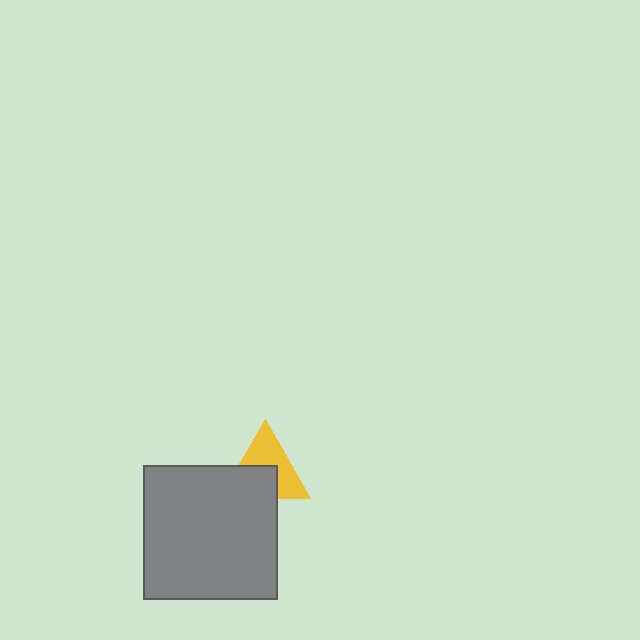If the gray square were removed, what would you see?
You would see the complete yellow triangle.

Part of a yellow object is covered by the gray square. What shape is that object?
It is a triangle.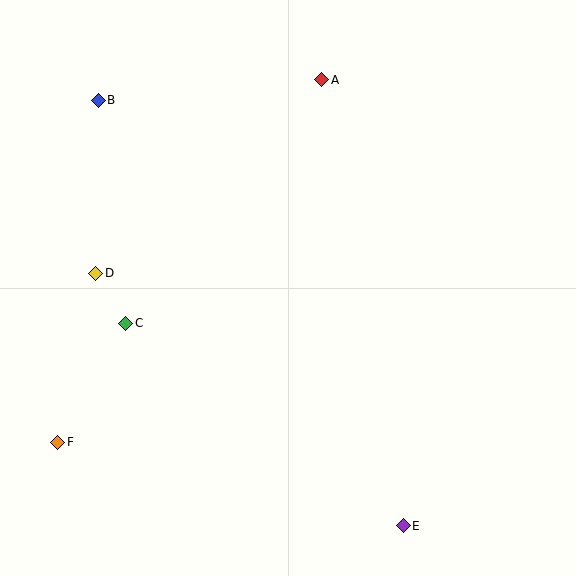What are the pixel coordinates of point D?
Point D is at (96, 273).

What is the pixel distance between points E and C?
The distance between E and C is 344 pixels.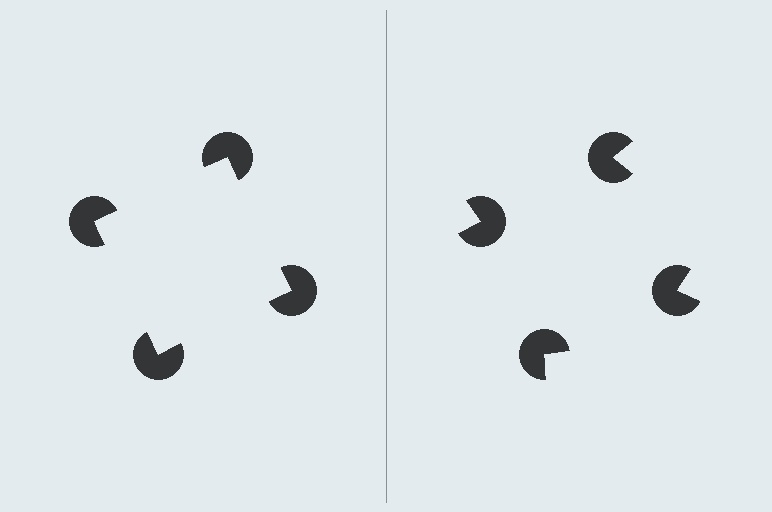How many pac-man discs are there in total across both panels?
8 — 4 on each side.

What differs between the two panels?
The pac-man discs are positioned identically on both sides; only the wedge orientations differ. On the left they align to a square; on the right they are misaligned.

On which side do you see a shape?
An illusory square appears on the left side. On the right side the wedge cuts are rotated, so no coherent shape forms.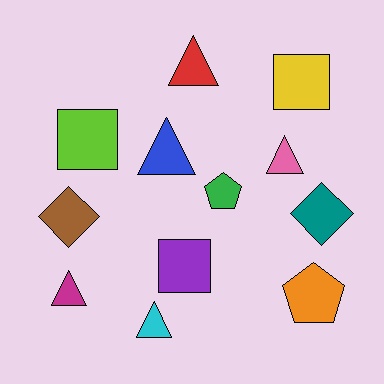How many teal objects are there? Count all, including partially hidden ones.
There is 1 teal object.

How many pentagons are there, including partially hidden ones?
There are 2 pentagons.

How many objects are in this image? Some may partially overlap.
There are 12 objects.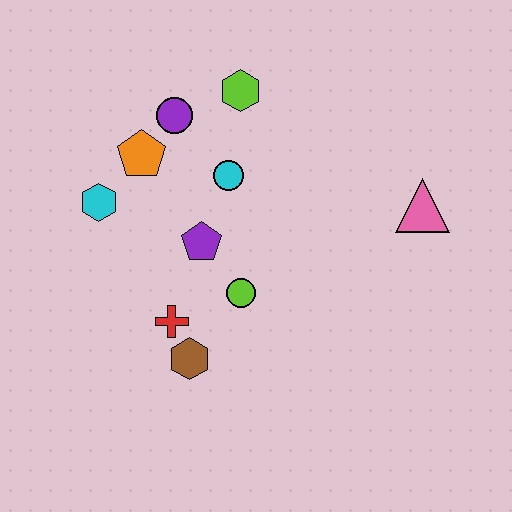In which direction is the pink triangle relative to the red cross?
The pink triangle is to the right of the red cross.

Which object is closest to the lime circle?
The purple pentagon is closest to the lime circle.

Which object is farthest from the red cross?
The pink triangle is farthest from the red cross.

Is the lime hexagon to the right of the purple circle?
Yes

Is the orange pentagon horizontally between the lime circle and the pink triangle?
No